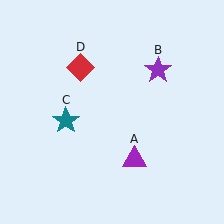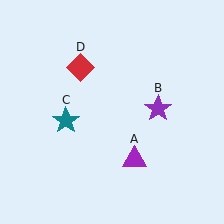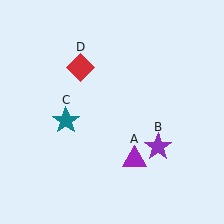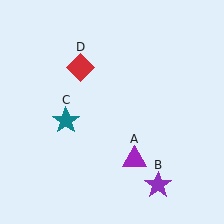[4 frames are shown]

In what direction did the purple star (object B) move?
The purple star (object B) moved down.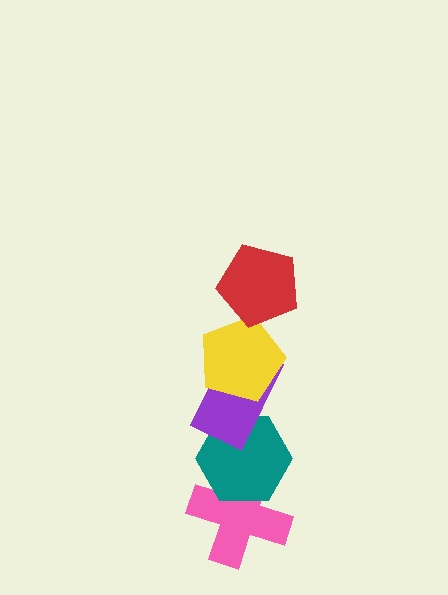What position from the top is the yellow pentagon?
The yellow pentagon is 2nd from the top.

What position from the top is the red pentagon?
The red pentagon is 1st from the top.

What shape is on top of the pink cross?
The teal hexagon is on top of the pink cross.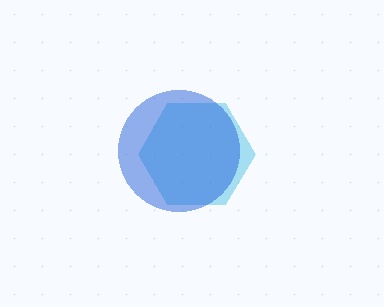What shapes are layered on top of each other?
The layered shapes are: a cyan hexagon, a blue circle.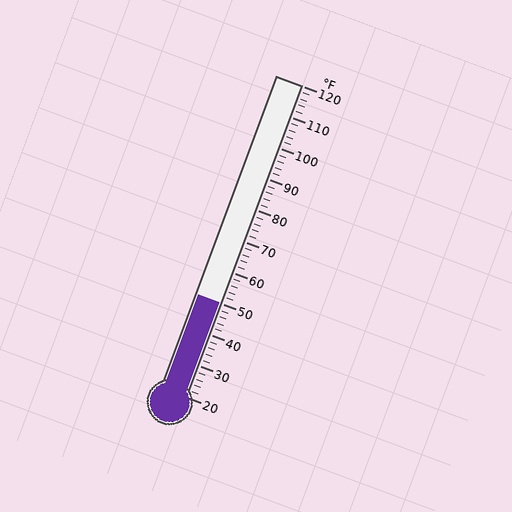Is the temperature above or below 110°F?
The temperature is below 110°F.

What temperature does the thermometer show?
The thermometer shows approximately 50°F.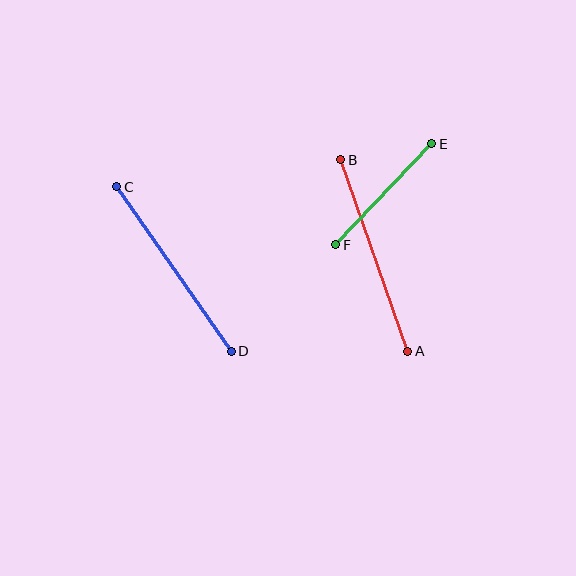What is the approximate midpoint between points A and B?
The midpoint is at approximately (374, 255) pixels.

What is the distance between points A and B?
The distance is approximately 203 pixels.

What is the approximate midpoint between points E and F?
The midpoint is at approximately (384, 194) pixels.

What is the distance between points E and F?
The distance is approximately 139 pixels.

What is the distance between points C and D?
The distance is approximately 200 pixels.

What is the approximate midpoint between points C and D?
The midpoint is at approximately (174, 269) pixels.